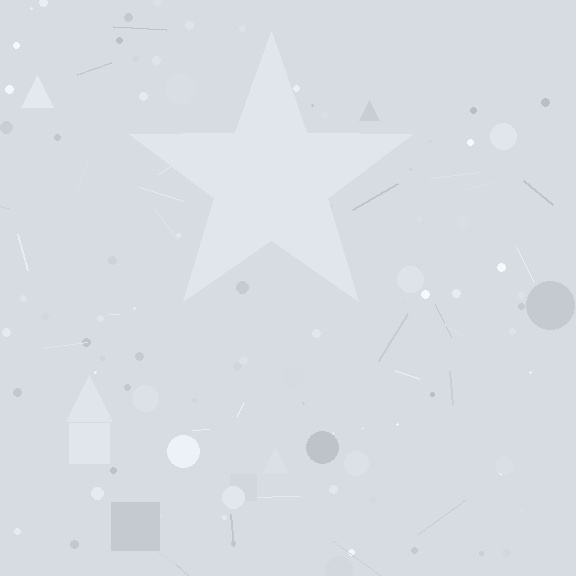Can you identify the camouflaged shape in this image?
The camouflaged shape is a star.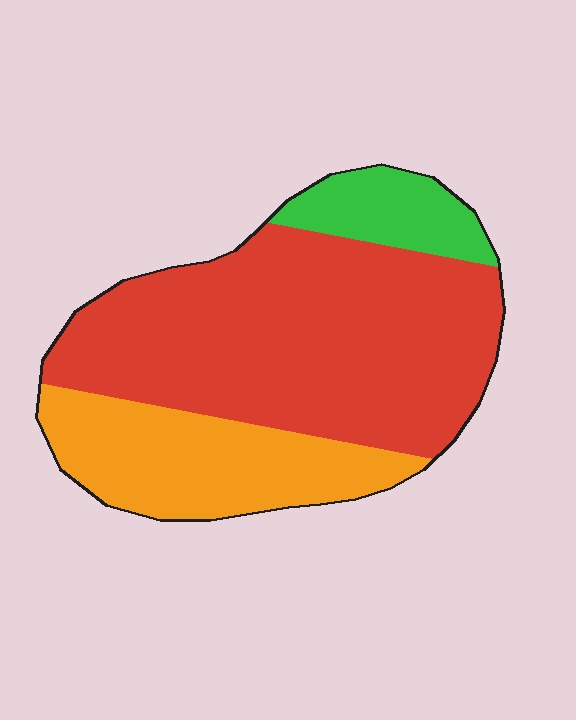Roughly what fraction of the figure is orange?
Orange covers around 25% of the figure.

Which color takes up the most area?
Red, at roughly 60%.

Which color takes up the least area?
Green, at roughly 10%.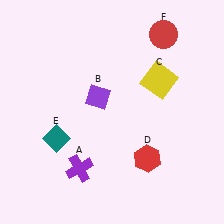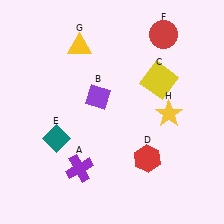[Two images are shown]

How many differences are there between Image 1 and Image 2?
There are 2 differences between the two images.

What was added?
A yellow triangle (G), a yellow star (H) were added in Image 2.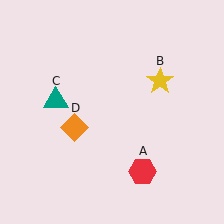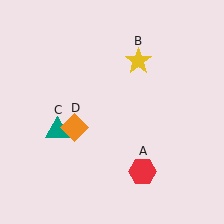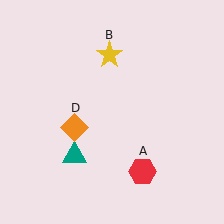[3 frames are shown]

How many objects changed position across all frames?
2 objects changed position: yellow star (object B), teal triangle (object C).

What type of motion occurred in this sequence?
The yellow star (object B), teal triangle (object C) rotated counterclockwise around the center of the scene.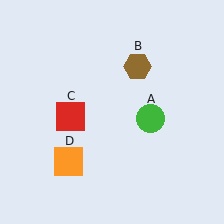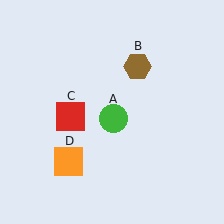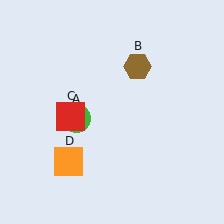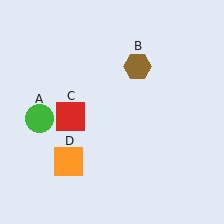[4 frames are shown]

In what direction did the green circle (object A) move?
The green circle (object A) moved left.